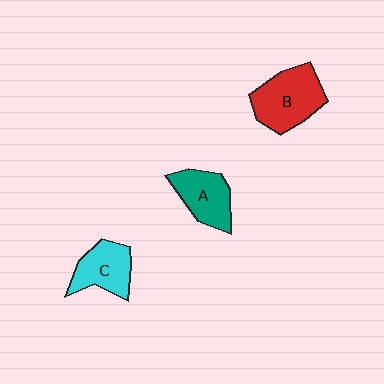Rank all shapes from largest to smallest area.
From largest to smallest: B (red), A (teal), C (cyan).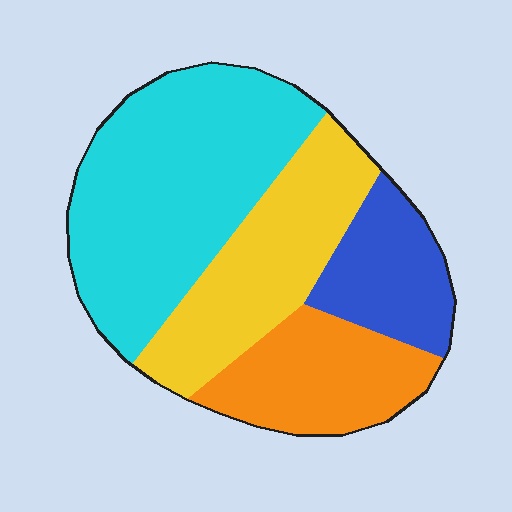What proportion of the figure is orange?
Orange takes up between a sixth and a third of the figure.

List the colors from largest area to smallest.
From largest to smallest: cyan, yellow, orange, blue.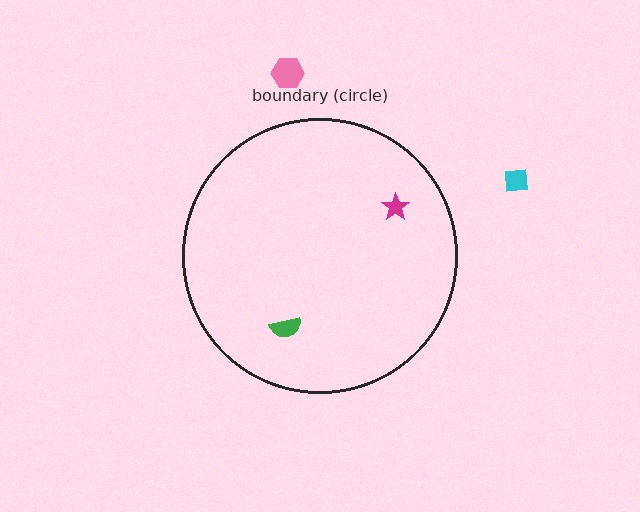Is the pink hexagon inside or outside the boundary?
Outside.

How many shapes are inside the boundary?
2 inside, 2 outside.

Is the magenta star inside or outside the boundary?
Inside.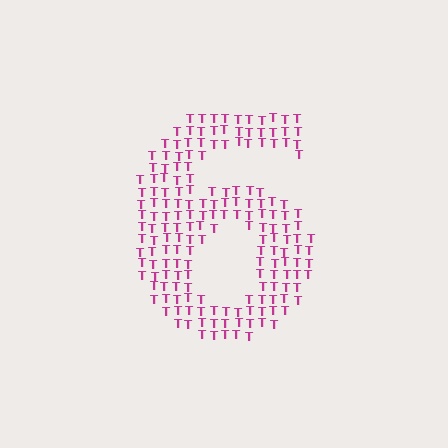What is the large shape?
The large shape is the digit 6.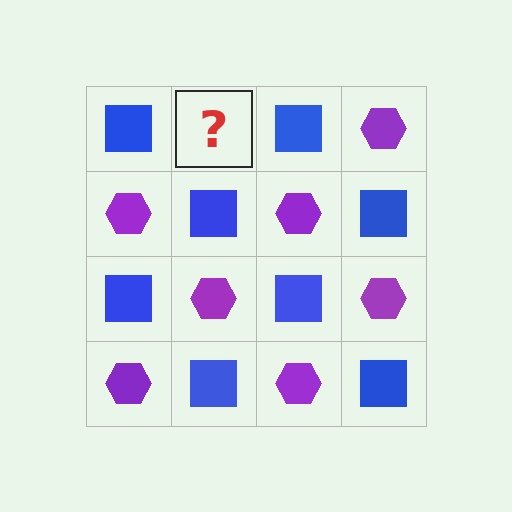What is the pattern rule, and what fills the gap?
The rule is that it alternates blue square and purple hexagon in a checkerboard pattern. The gap should be filled with a purple hexagon.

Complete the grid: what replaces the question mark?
The question mark should be replaced with a purple hexagon.